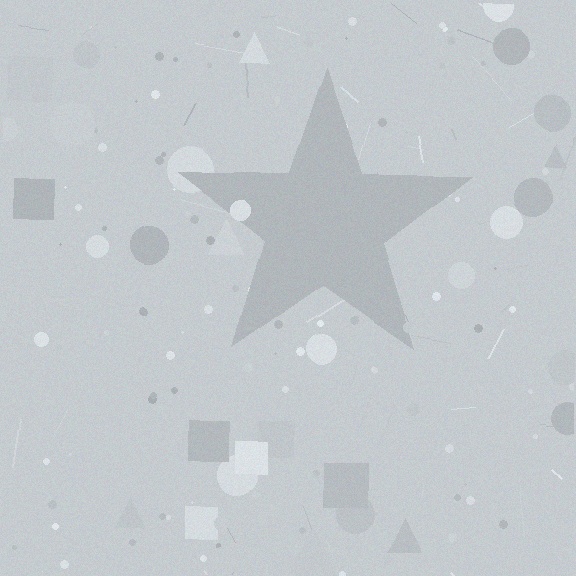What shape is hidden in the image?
A star is hidden in the image.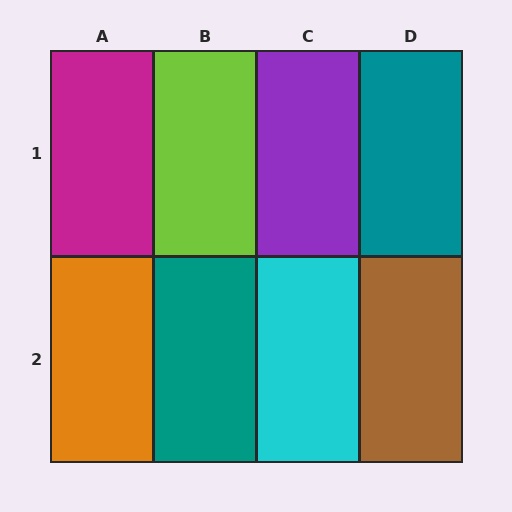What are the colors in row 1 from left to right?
Magenta, lime, purple, teal.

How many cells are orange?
1 cell is orange.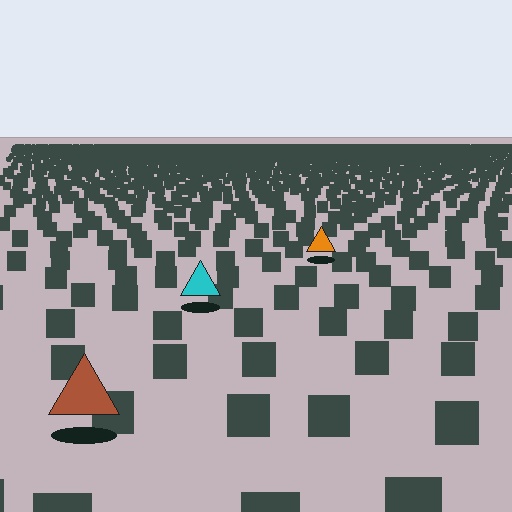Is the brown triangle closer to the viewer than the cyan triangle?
Yes. The brown triangle is closer — you can tell from the texture gradient: the ground texture is coarser near it.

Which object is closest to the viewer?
The brown triangle is closest. The texture marks near it are larger and more spread out.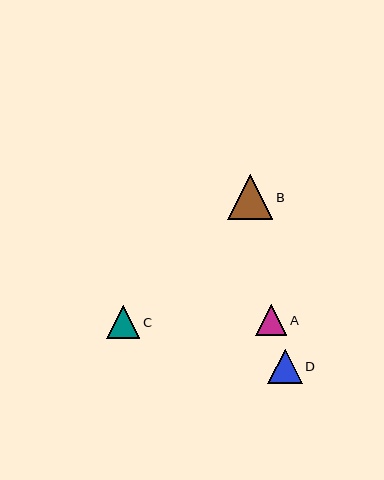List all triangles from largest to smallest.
From largest to smallest: B, D, C, A.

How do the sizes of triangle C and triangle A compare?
Triangle C and triangle A are approximately the same size.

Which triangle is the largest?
Triangle B is the largest with a size of approximately 46 pixels.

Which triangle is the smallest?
Triangle A is the smallest with a size of approximately 31 pixels.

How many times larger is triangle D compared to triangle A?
Triangle D is approximately 1.1 times the size of triangle A.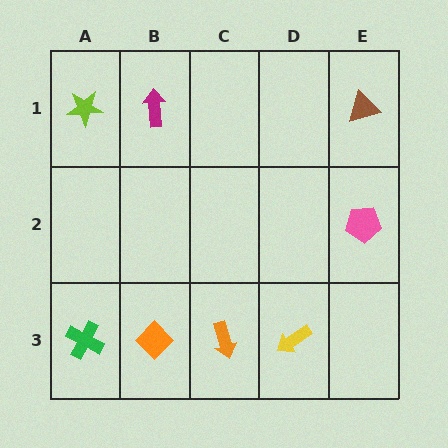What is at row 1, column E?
A brown triangle.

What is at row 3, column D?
A yellow arrow.